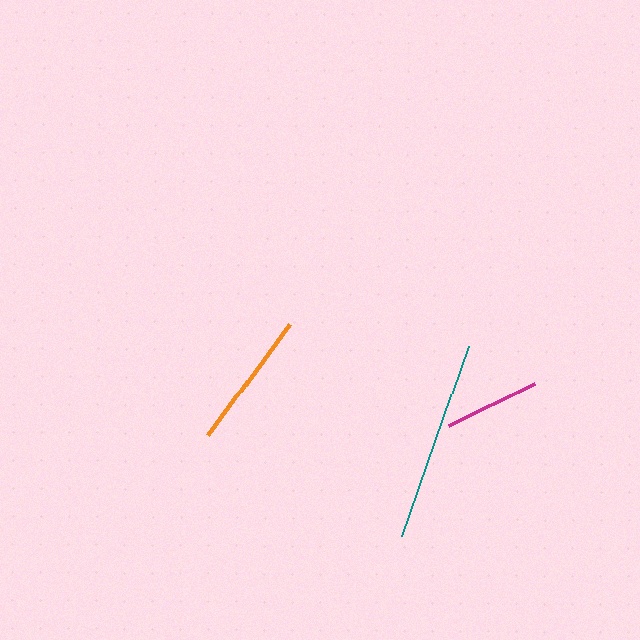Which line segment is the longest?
The teal line is the longest at approximately 201 pixels.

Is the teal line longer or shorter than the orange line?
The teal line is longer than the orange line.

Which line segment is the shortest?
The magenta line is the shortest at approximately 95 pixels.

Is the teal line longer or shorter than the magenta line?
The teal line is longer than the magenta line.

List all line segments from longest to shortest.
From longest to shortest: teal, orange, magenta.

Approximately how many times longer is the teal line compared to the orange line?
The teal line is approximately 1.5 times the length of the orange line.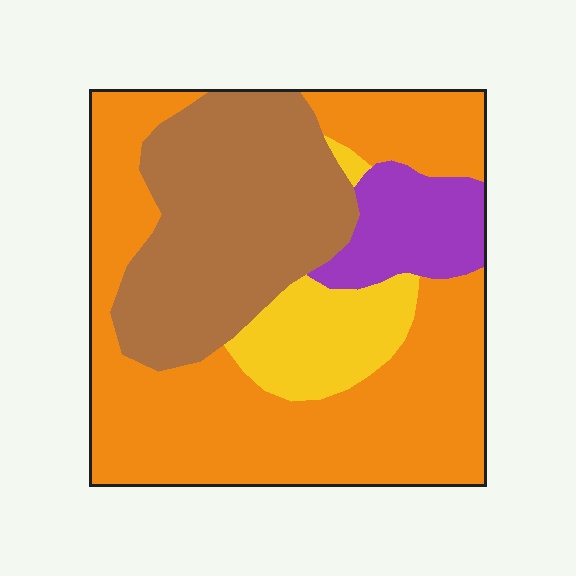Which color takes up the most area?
Orange, at roughly 50%.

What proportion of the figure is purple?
Purple takes up about one tenth (1/10) of the figure.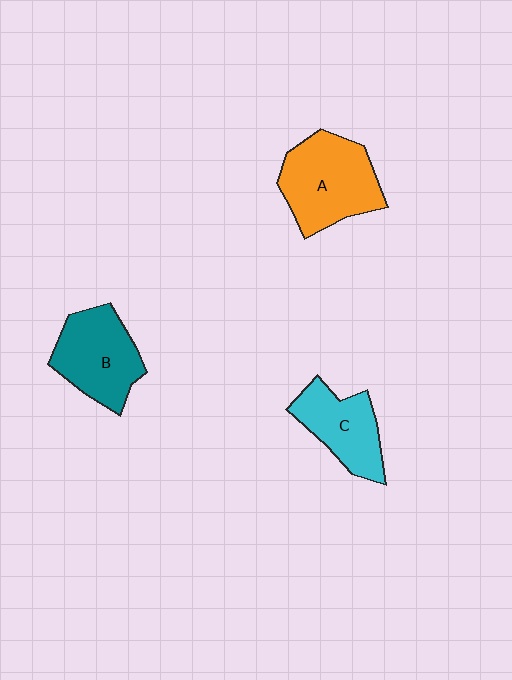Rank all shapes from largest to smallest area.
From largest to smallest: A (orange), B (teal), C (cyan).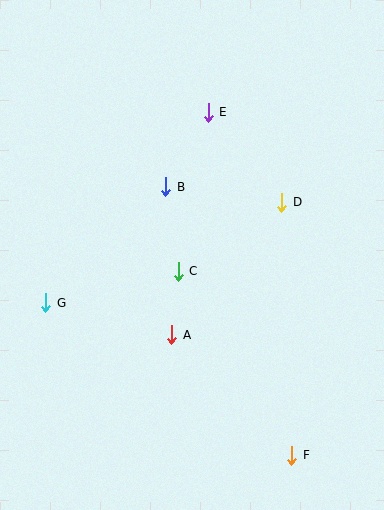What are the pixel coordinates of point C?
Point C is at (178, 271).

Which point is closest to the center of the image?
Point C at (178, 271) is closest to the center.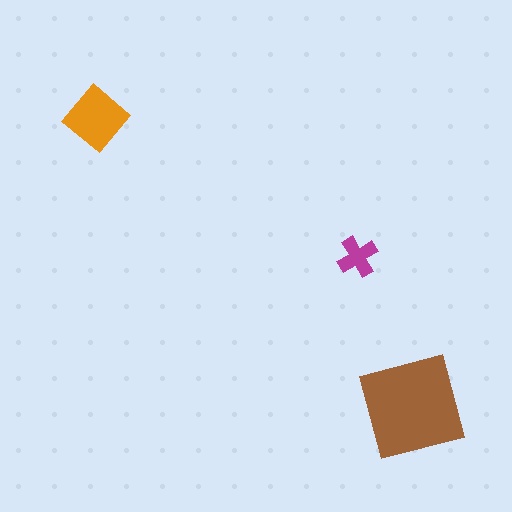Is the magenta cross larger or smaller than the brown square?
Smaller.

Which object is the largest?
The brown square.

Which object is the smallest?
The magenta cross.